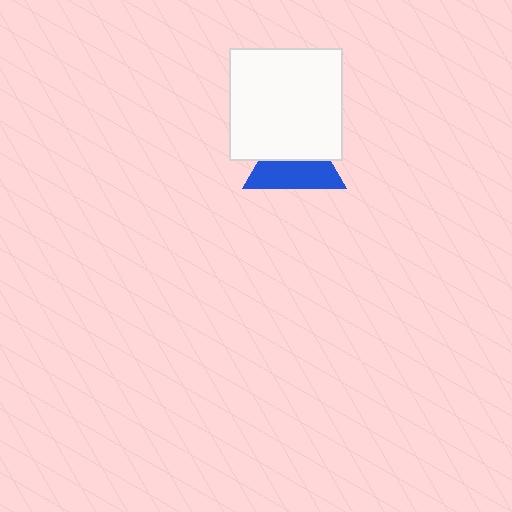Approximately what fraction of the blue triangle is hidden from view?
Roughly 48% of the blue triangle is hidden behind the white square.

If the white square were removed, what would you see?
You would see the complete blue triangle.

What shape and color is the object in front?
The object in front is a white square.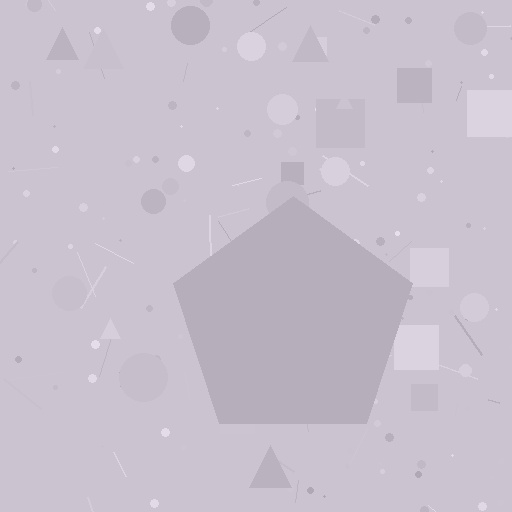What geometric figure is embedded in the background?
A pentagon is embedded in the background.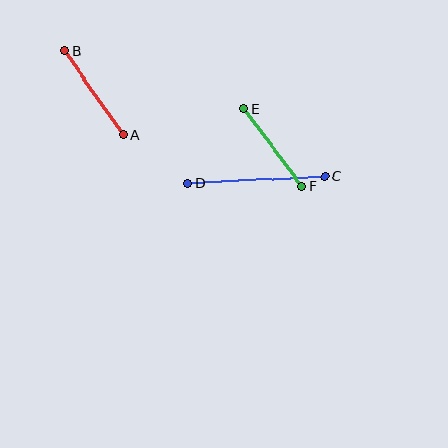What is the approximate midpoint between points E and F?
The midpoint is at approximately (273, 148) pixels.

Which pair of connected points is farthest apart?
Points C and D are farthest apart.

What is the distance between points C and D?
The distance is approximately 137 pixels.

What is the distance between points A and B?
The distance is approximately 102 pixels.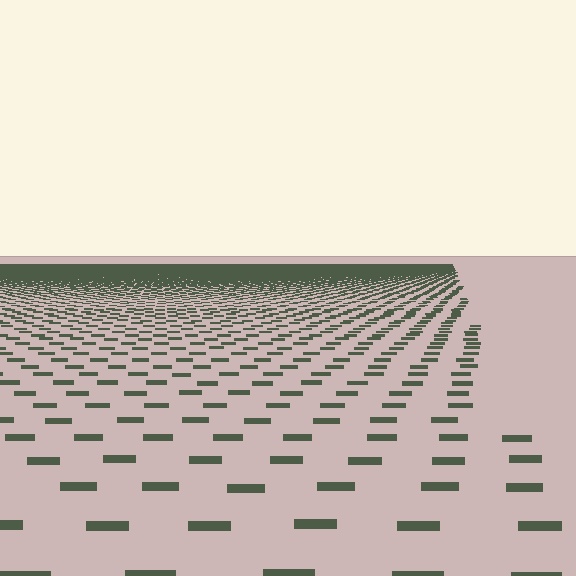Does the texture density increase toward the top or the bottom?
Density increases toward the top.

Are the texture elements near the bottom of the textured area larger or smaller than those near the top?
Larger. Near the bottom, elements are closer to the viewer and appear at a bigger on-screen size.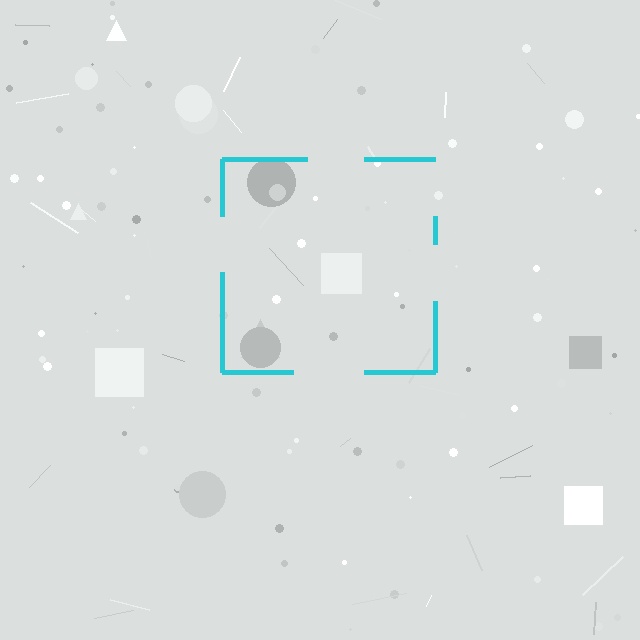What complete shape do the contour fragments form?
The contour fragments form a square.